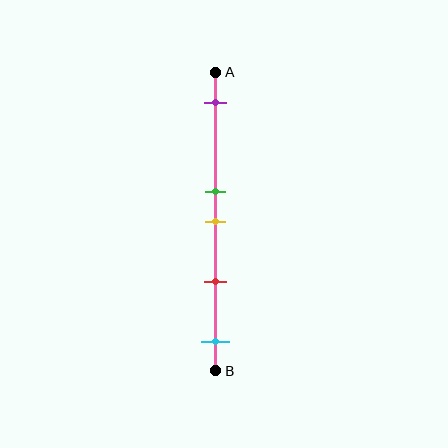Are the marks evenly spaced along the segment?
No, the marks are not evenly spaced.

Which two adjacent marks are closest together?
The green and yellow marks are the closest adjacent pair.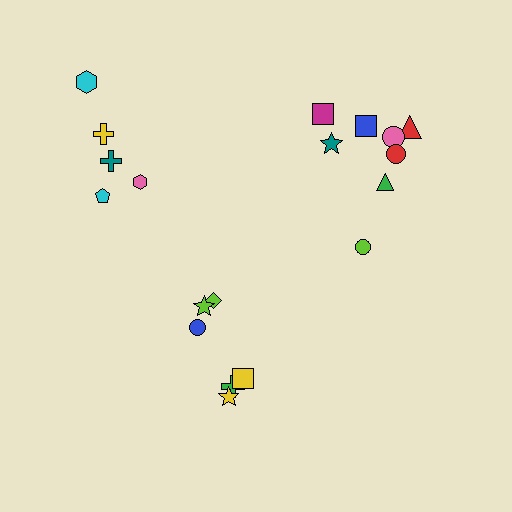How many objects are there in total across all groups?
There are 19 objects.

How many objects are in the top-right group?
There are 8 objects.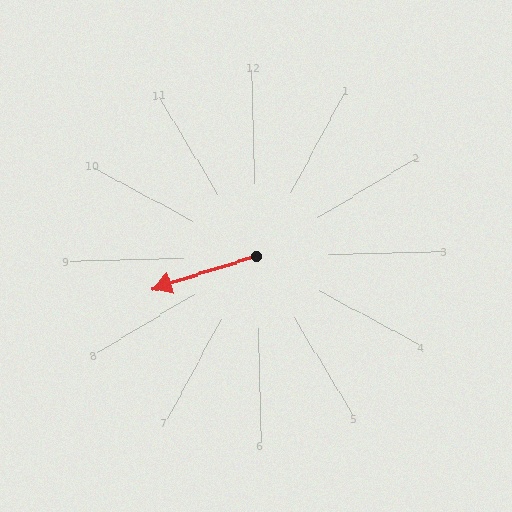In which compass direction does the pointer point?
West.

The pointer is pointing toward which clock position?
Roughly 8 o'clock.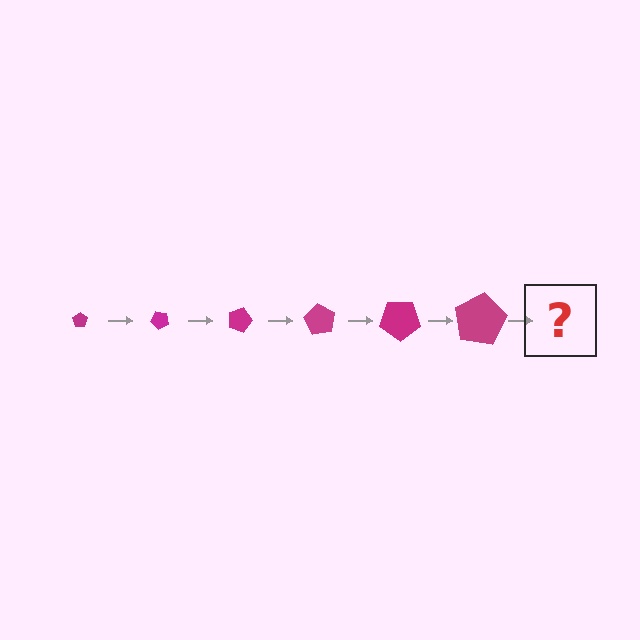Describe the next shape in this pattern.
It should be a pentagon, larger than the previous one and rotated 270 degrees from the start.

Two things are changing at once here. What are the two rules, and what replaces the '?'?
The two rules are that the pentagon grows larger each step and it rotates 45 degrees each step. The '?' should be a pentagon, larger than the previous one and rotated 270 degrees from the start.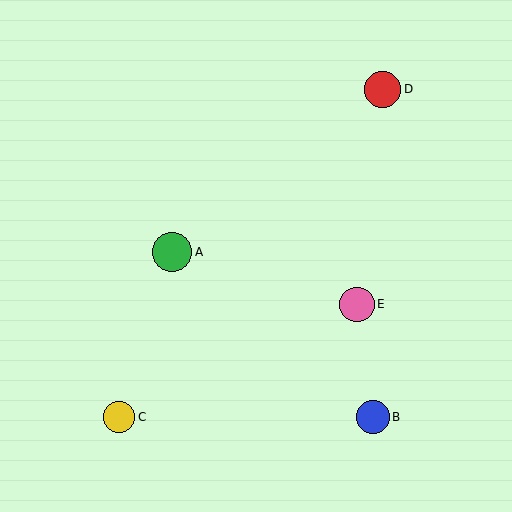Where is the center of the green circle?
The center of the green circle is at (172, 252).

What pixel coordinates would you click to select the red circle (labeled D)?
Click at (383, 89) to select the red circle D.